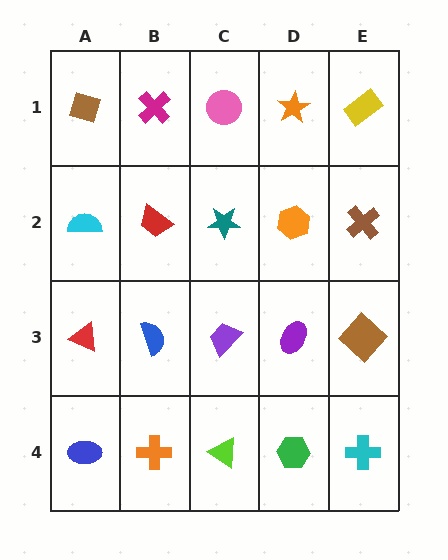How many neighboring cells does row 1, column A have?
2.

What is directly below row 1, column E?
A brown cross.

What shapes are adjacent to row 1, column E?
A brown cross (row 2, column E), an orange star (row 1, column D).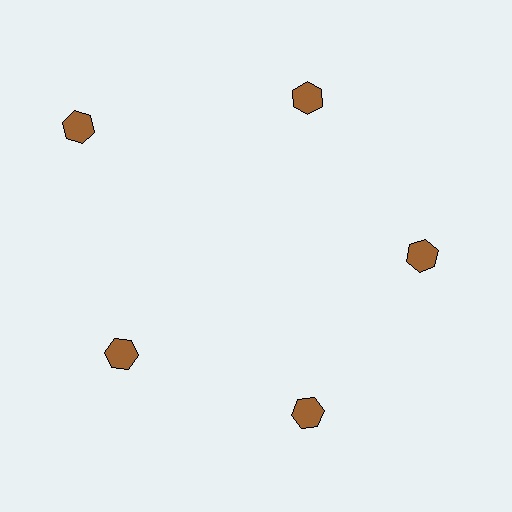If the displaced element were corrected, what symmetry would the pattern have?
It would have 5-fold rotational symmetry — the pattern would map onto itself every 72 degrees.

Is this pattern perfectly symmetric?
No. The 5 brown hexagons are arranged in a ring, but one element near the 10 o'clock position is pushed outward from the center, breaking the 5-fold rotational symmetry.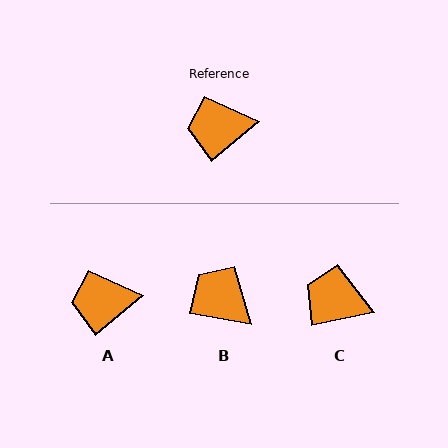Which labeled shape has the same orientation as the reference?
A.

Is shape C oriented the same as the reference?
No, it is off by about 29 degrees.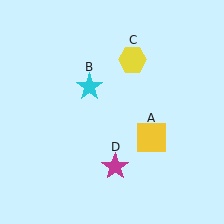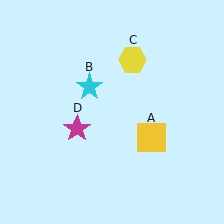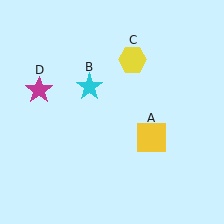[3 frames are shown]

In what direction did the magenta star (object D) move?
The magenta star (object D) moved up and to the left.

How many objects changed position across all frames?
1 object changed position: magenta star (object D).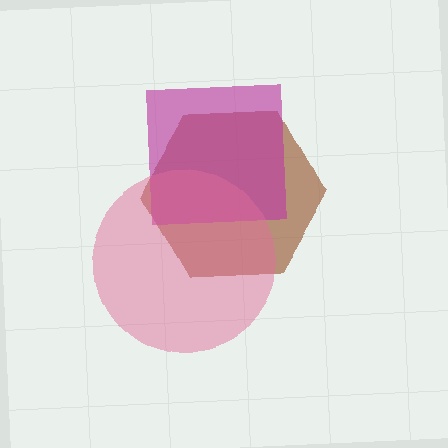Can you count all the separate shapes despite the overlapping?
Yes, there are 3 separate shapes.